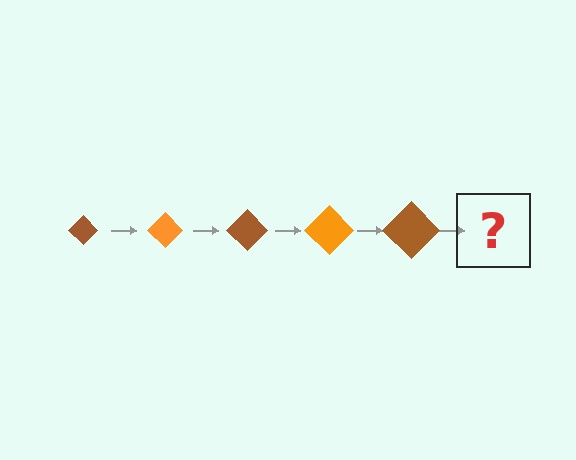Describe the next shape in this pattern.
It should be an orange diamond, larger than the previous one.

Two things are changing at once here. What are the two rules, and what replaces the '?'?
The two rules are that the diamond grows larger each step and the color cycles through brown and orange. The '?' should be an orange diamond, larger than the previous one.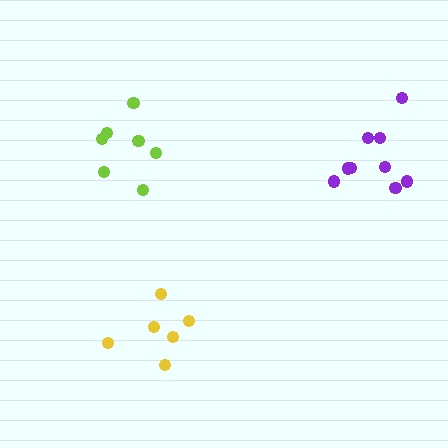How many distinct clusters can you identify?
There are 3 distinct clusters.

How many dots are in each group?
Group 1: 9 dots, Group 2: 7 dots, Group 3: 6 dots (22 total).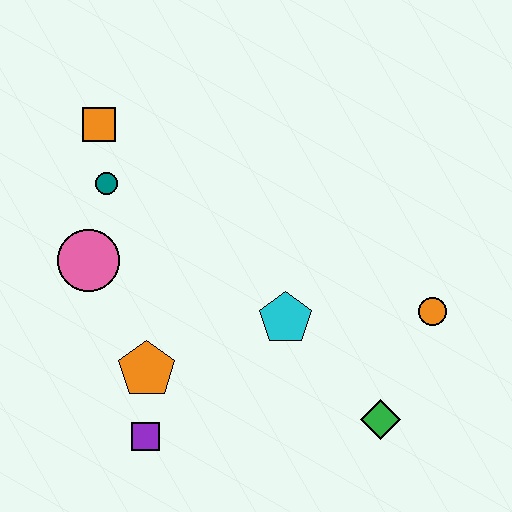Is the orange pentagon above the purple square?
Yes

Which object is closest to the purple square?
The orange pentagon is closest to the purple square.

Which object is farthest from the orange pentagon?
The orange circle is farthest from the orange pentagon.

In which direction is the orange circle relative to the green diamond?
The orange circle is above the green diamond.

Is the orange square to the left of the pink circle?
No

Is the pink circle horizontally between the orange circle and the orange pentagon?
No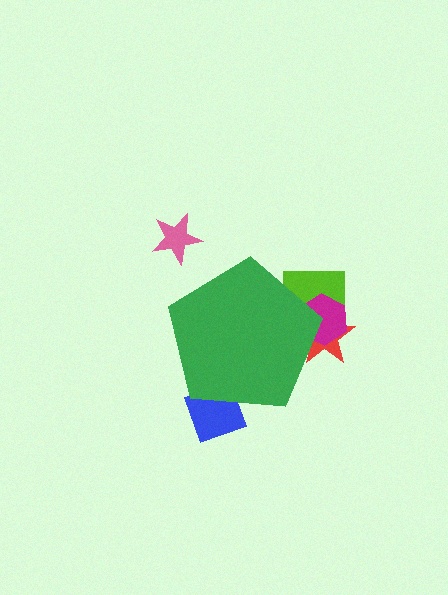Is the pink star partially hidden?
No, the pink star is fully visible.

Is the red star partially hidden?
Yes, the red star is partially hidden behind the green pentagon.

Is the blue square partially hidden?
Yes, the blue square is partially hidden behind the green pentagon.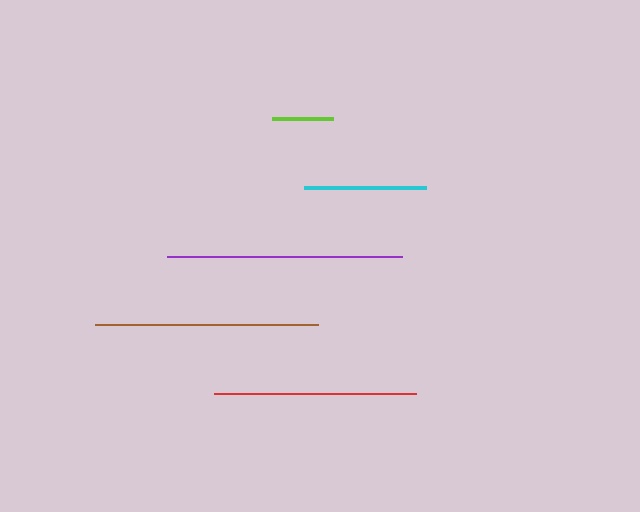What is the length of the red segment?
The red segment is approximately 201 pixels long.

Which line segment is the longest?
The purple line is the longest at approximately 236 pixels.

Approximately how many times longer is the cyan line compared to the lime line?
The cyan line is approximately 2.0 times the length of the lime line.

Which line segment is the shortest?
The lime line is the shortest at approximately 62 pixels.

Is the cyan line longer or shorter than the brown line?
The brown line is longer than the cyan line.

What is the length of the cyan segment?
The cyan segment is approximately 122 pixels long.